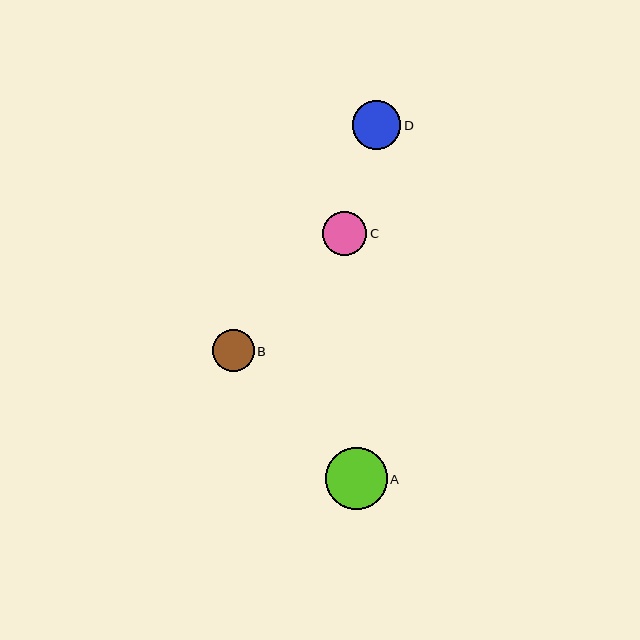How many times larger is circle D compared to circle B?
Circle D is approximately 1.2 times the size of circle B.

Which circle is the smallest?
Circle B is the smallest with a size of approximately 42 pixels.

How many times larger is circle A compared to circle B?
Circle A is approximately 1.5 times the size of circle B.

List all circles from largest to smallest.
From largest to smallest: A, D, C, B.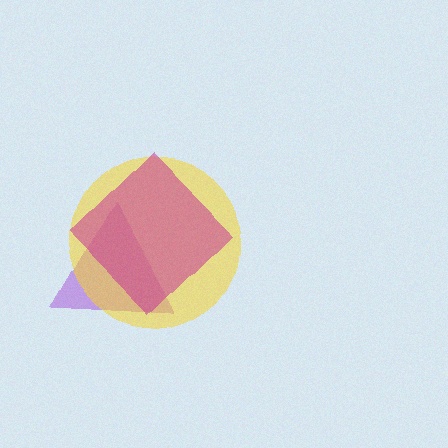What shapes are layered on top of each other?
The layered shapes are: a purple triangle, a yellow circle, a magenta diamond.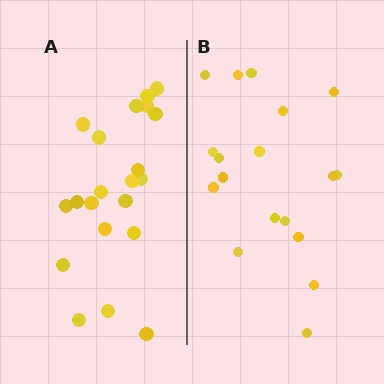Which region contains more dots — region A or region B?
Region A (the left region) has more dots.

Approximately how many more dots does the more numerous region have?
Region A has just a few more — roughly 2 or 3 more dots than region B.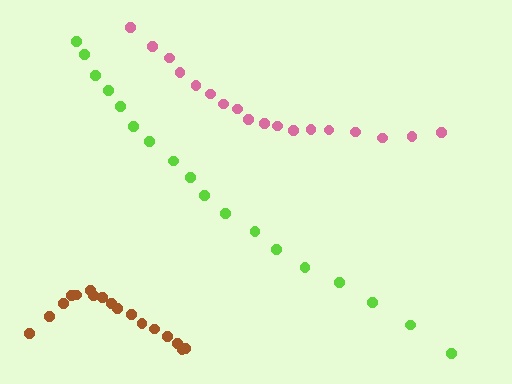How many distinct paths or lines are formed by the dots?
There are 3 distinct paths.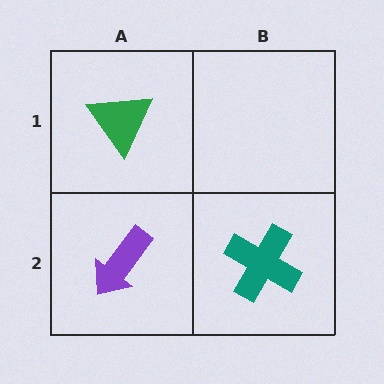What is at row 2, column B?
A teal cross.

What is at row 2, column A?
A purple arrow.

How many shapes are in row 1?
1 shape.